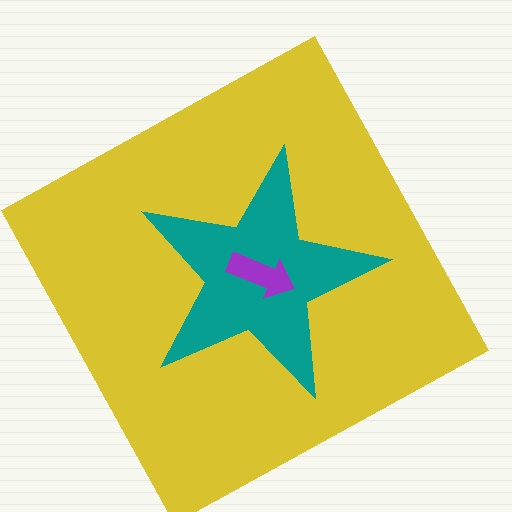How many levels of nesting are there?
3.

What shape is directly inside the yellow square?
The teal star.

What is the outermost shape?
The yellow square.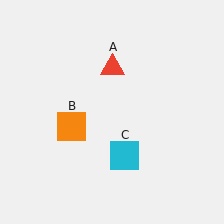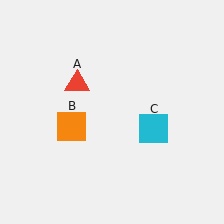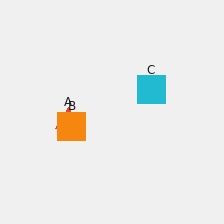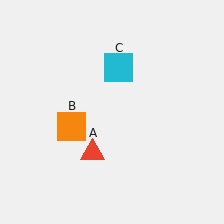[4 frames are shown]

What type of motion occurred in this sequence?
The red triangle (object A), cyan square (object C) rotated counterclockwise around the center of the scene.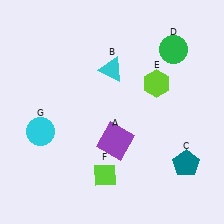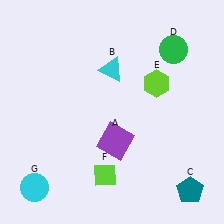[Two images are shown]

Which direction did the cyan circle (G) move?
The cyan circle (G) moved down.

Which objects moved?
The objects that moved are: the teal pentagon (C), the cyan circle (G).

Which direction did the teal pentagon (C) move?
The teal pentagon (C) moved down.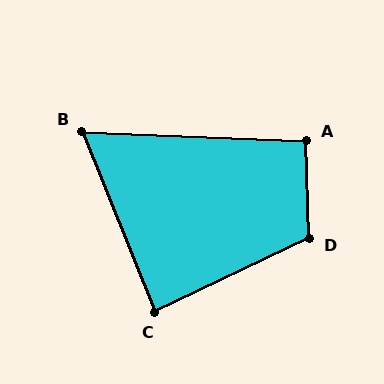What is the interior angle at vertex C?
Approximately 86 degrees (approximately right).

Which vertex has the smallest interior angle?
B, at approximately 66 degrees.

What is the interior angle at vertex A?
Approximately 94 degrees (approximately right).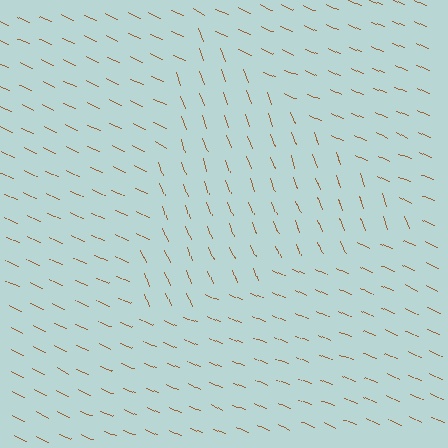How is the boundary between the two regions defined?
The boundary is defined purely by a change in line orientation (approximately 45 degrees difference). All lines are the same color and thickness.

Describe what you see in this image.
The image is filled with small brown line segments. A triangle region in the image has lines oriented differently from the surrounding lines, creating a visible texture boundary.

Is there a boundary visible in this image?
Yes, there is a texture boundary formed by a change in line orientation.